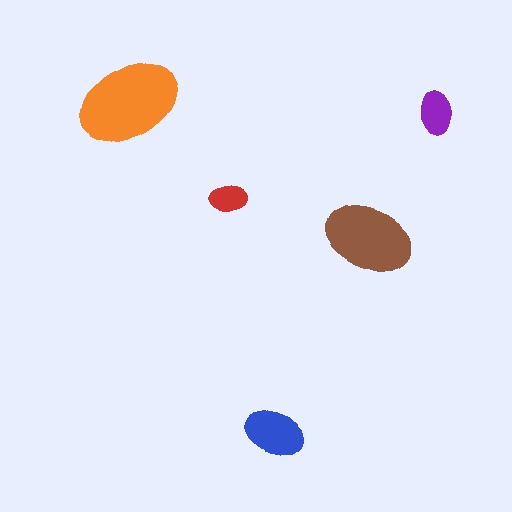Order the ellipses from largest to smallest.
the orange one, the brown one, the blue one, the purple one, the red one.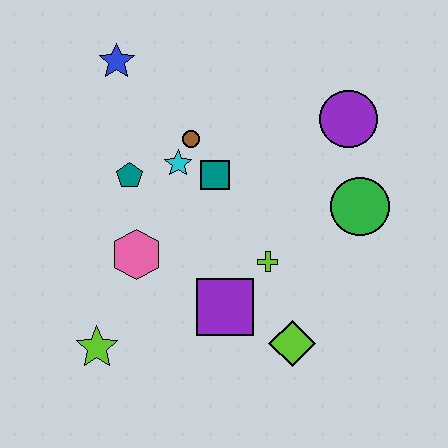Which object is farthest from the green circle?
The lime star is farthest from the green circle.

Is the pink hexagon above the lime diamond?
Yes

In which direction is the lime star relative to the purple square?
The lime star is to the left of the purple square.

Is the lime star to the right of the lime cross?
No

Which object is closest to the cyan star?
The brown circle is closest to the cyan star.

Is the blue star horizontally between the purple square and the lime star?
Yes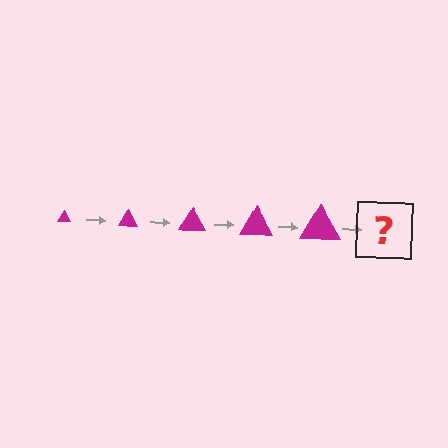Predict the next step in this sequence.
The next step is a magenta triangle, larger than the previous one.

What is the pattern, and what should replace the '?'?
The pattern is that the triangle gets progressively larger each step. The '?' should be a magenta triangle, larger than the previous one.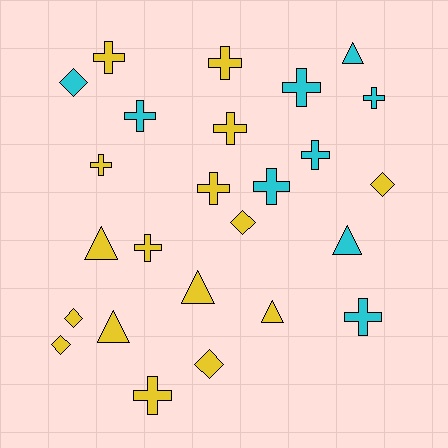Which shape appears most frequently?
Cross, with 13 objects.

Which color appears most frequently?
Yellow, with 16 objects.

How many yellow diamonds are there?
There are 5 yellow diamonds.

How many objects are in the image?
There are 25 objects.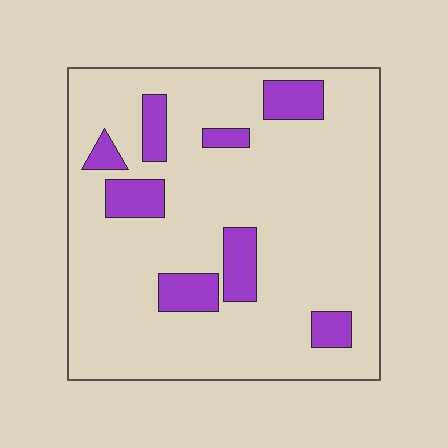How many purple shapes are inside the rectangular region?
8.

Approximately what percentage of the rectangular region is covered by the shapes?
Approximately 15%.